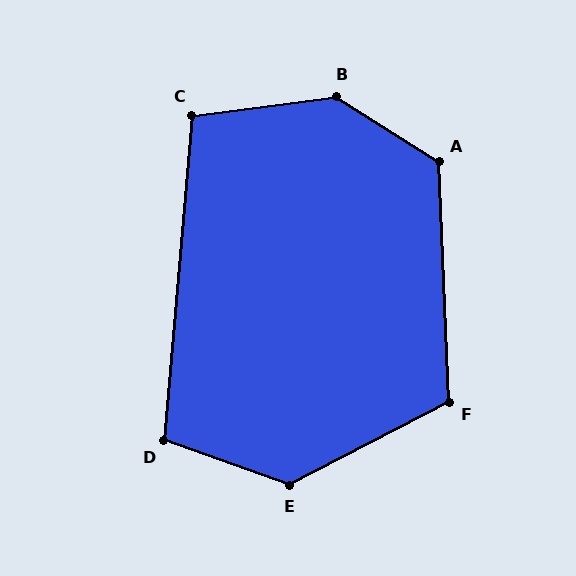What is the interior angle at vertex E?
Approximately 133 degrees (obtuse).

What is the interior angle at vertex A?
Approximately 124 degrees (obtuse).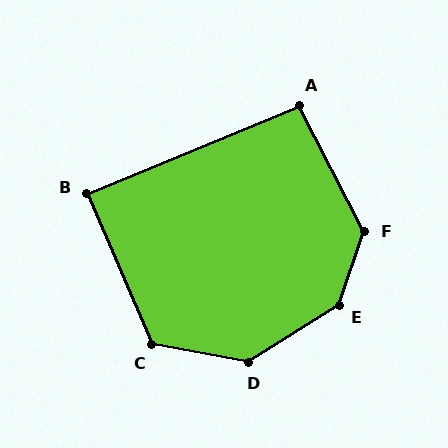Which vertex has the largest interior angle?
E, at approximately 142 degrees.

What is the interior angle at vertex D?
Approximately 137 degrees (obtuse).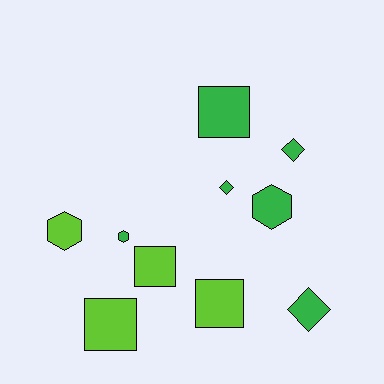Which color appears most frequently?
Green, with 6 objects.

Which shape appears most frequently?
Square, with 4 objects.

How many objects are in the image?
There are 10 objects.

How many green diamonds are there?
There are 3 green diamonds.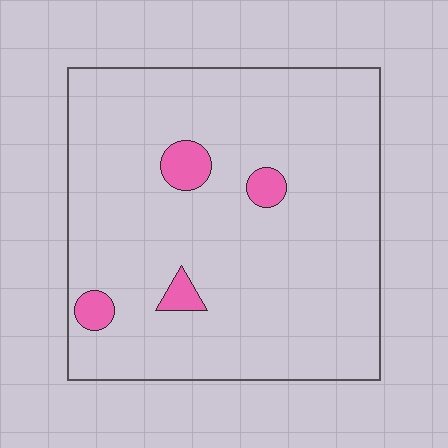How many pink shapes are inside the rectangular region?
4.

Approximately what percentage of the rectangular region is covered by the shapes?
Approximately 5%.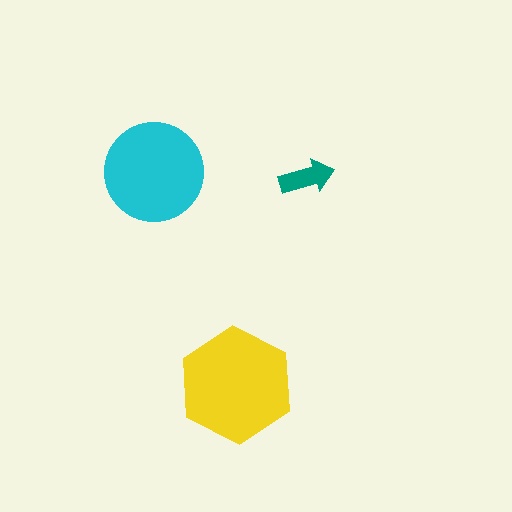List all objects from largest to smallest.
The yellow hexagon, the cyan circle, the teal arrow.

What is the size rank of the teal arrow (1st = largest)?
3rd.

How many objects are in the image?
There are 3 objects in the image.